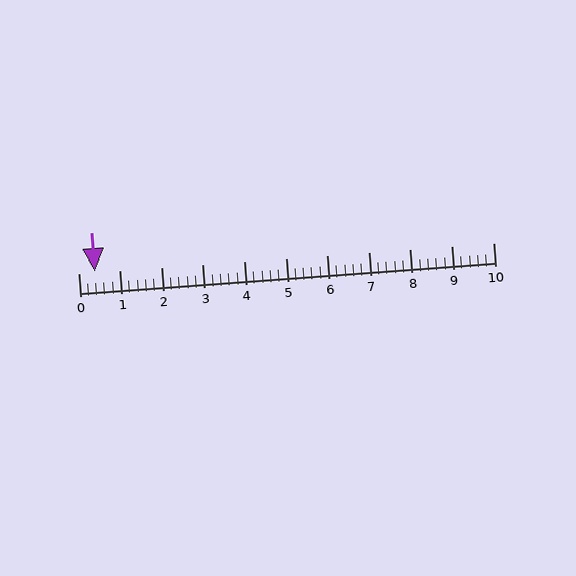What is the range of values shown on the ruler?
The ruler shows values from 0 to 10.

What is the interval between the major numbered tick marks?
The major tick marks are spaced 1 units apart.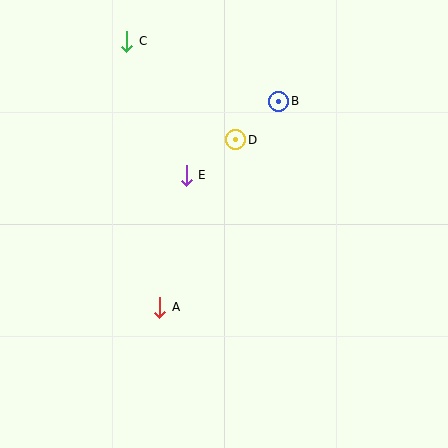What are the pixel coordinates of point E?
Point E is at (186, 175).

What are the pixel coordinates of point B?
Point B is at (279, 101).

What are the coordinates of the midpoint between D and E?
The midpoint between D and E is at (211, 158).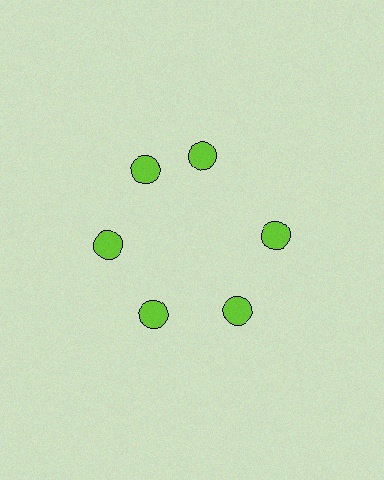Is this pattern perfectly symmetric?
No. The 6 lime circles are arranged in a ring, but one element near the 1 o'clock position is rotated out of alignment along the ring, breaking the 6-fold rotational symmetry.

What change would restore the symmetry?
The symmetry would be restored by rotating it back into even spacing with its neighbors so that all 6 circles sit at equal angles and equal distance from the center.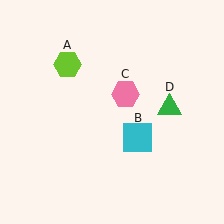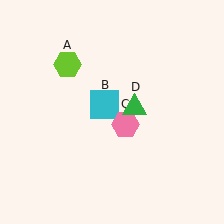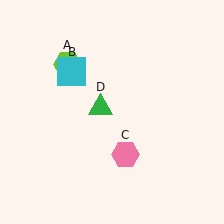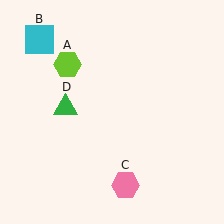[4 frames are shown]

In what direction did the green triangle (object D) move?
The green triangle (object D) moved left.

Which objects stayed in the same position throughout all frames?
Lime hexagon (object A) remained stationary.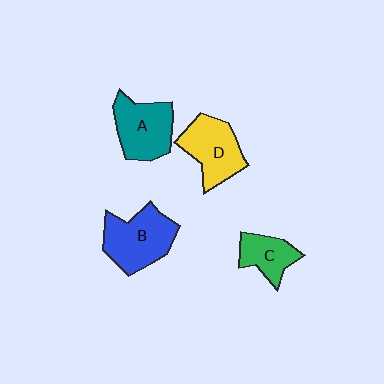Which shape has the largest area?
Shape B (blue).